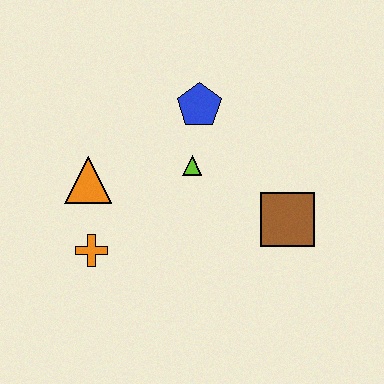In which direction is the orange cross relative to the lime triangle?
The orange cross is to the left of the lime triangle.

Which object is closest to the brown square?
The lime triangle is closest to the brown square.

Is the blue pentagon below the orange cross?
No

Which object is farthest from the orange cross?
The brown square is farthest from the orange cross.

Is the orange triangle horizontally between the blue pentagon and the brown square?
No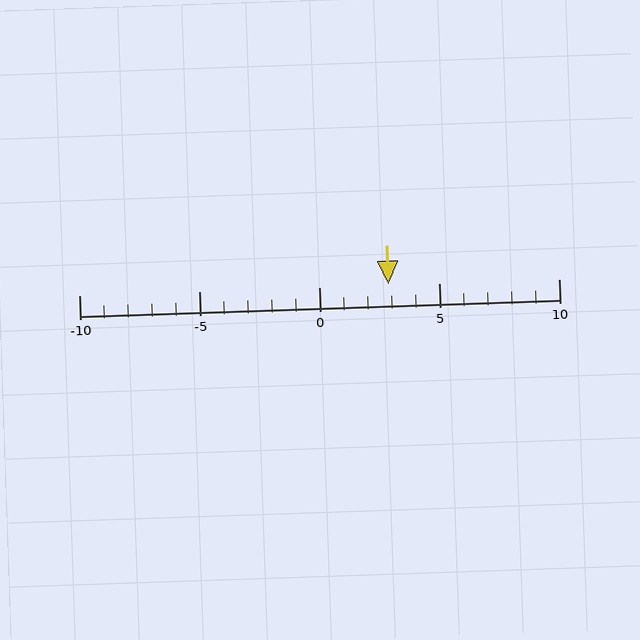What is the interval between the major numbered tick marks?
The major tick marks are spaced 5 units apart.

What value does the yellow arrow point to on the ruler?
The yellow arrow points to approximately 3.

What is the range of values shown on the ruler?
The ruler shows values from -10 to 10.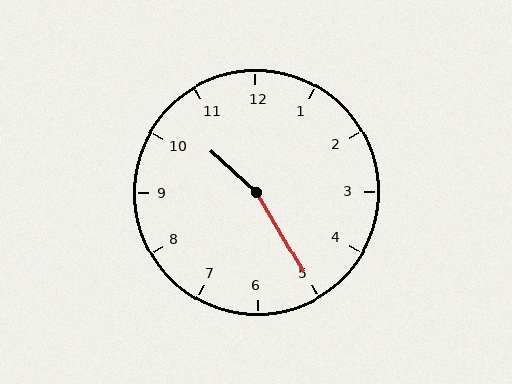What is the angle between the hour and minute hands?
Approximately 162 degrees.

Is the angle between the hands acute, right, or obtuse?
It is obtuse.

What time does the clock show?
10:25.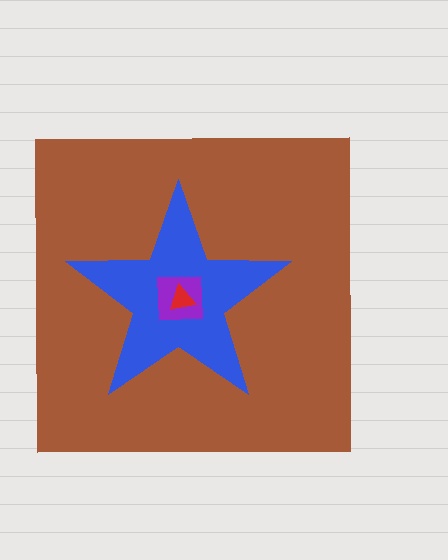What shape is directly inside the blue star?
The purple square.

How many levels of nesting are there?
4.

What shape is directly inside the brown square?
The blue star.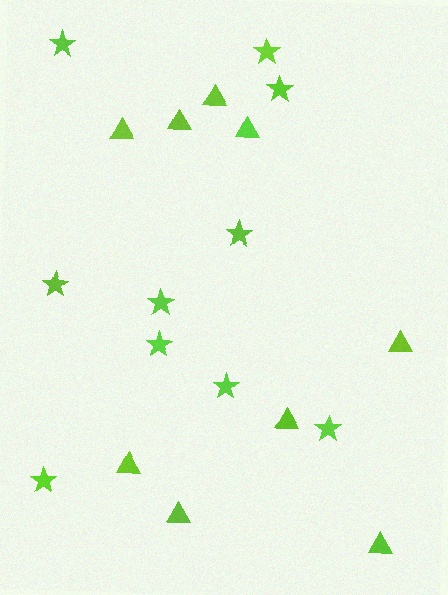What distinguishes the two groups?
There are 2 groups: one group of stars (10) and one group of triangles (9).